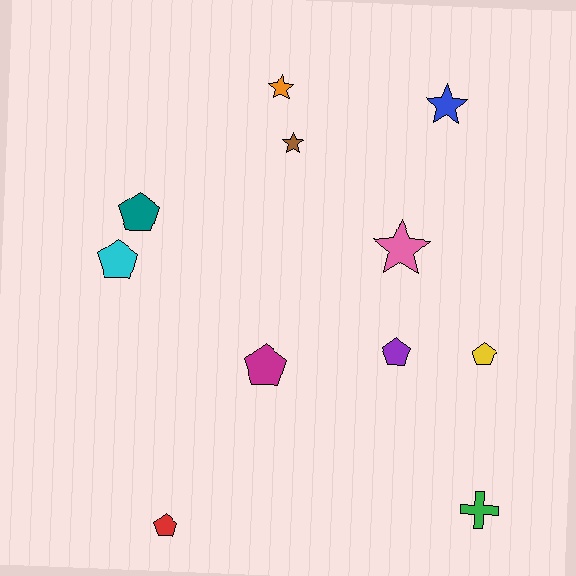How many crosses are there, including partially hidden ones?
There is 1 cross.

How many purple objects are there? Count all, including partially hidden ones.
There is 1 purple object.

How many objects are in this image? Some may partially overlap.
There are 11 objects.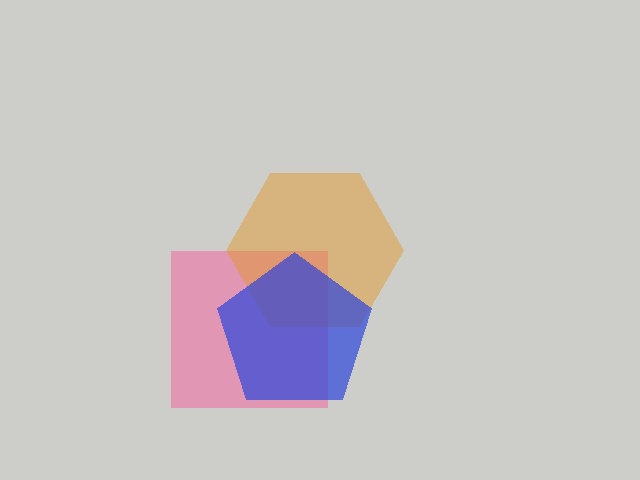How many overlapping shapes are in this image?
There are 3 overlapping shapes in the image.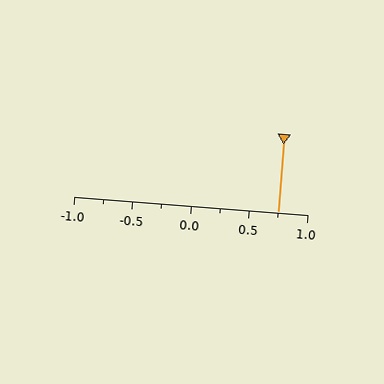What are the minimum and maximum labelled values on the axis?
The axis runs from -1.0 to 1.0.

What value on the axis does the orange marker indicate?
The marker indicates approximately 0.75.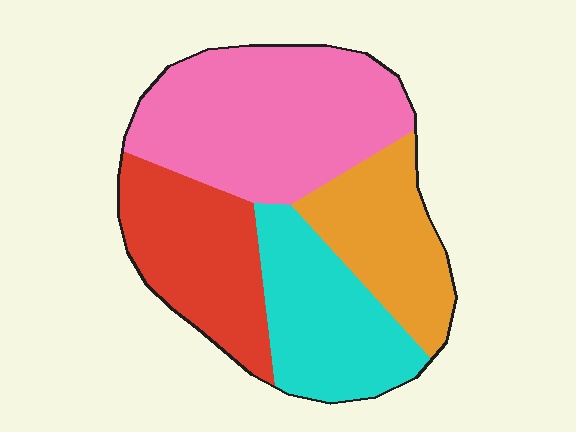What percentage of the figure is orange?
Orange takes up about one fifth (1/5) of the figure.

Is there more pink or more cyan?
Pink.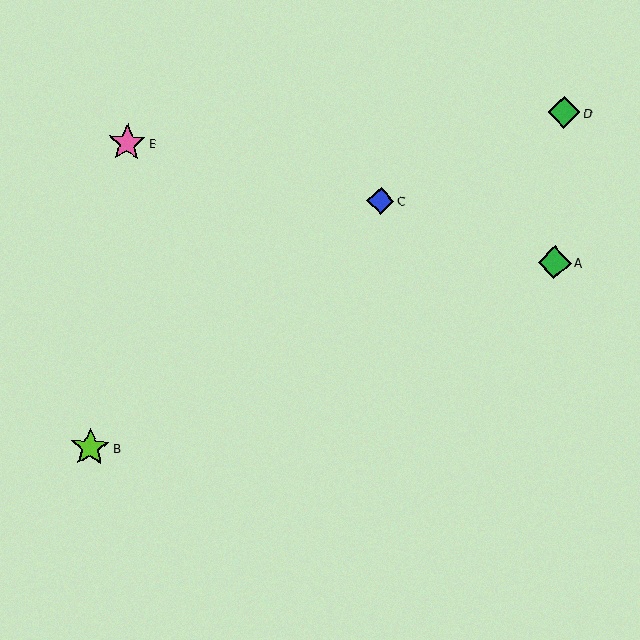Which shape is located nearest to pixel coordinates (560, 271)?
The green diamond (labeled A) at (555, 263) is nearest to that location.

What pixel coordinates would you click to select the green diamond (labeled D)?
Click at (564, 112) to select the green diamond D.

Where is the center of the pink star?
The center of the pink star is at (127, 143).